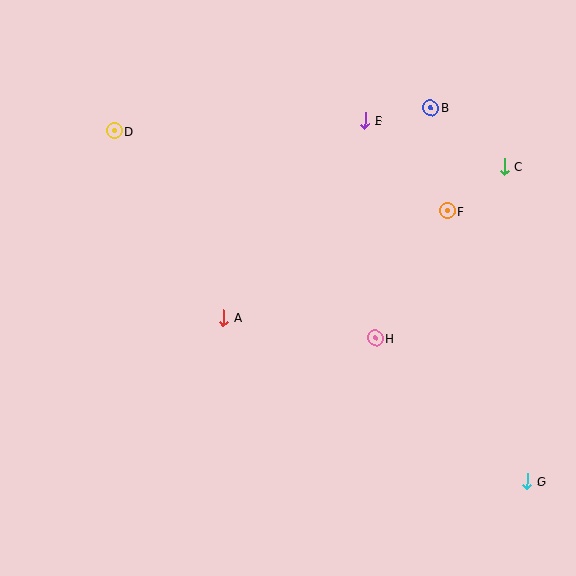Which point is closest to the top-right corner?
Point B is closest to the top-right corner.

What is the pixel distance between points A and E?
The distance between A and E is 243 pixels.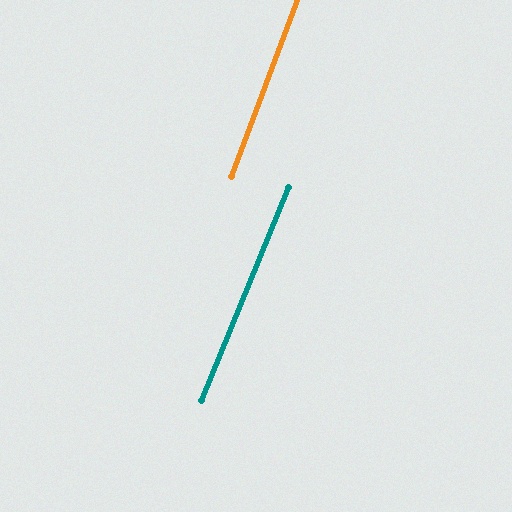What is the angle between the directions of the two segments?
Approximately 2 degrees.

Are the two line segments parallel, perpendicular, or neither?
Parallel — their directions differ by only 1.8°.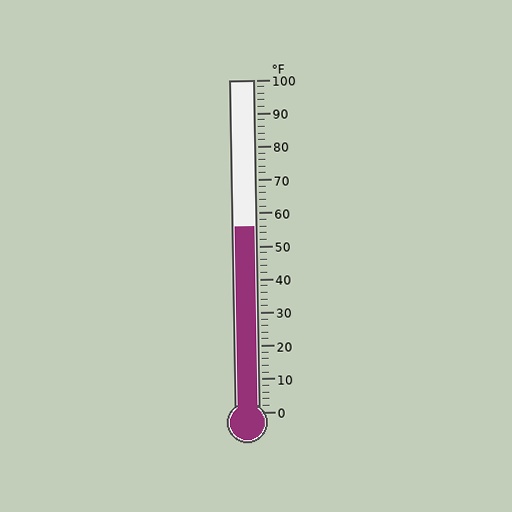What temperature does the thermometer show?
The thermometer shows approximately 56°F.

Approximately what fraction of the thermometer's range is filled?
The thermometer is filled to approximately 55% of its range.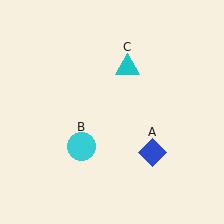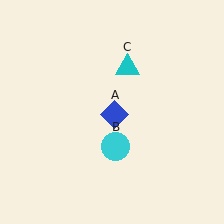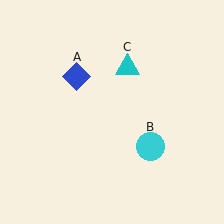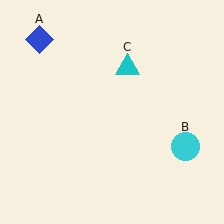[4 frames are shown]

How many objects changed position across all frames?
2 objects changed position: blue diamond (object A), cyan circle (object B).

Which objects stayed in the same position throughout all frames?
Cyan triangle (object C) remained stationary.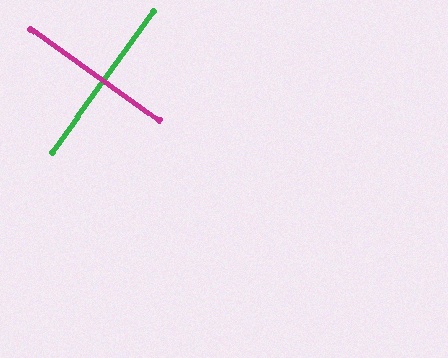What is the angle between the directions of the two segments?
Approximately 90 degrees.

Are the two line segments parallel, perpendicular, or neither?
Perpendicular — they meet at approximately 90°.